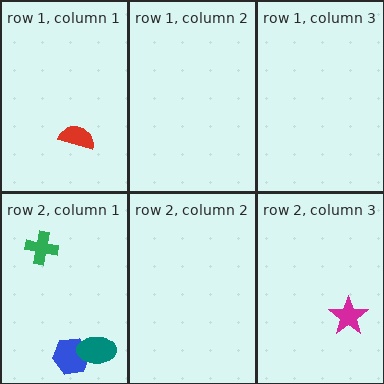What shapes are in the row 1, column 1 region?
The red semicircle.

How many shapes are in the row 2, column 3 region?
1.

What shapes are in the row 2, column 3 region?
The magenta star.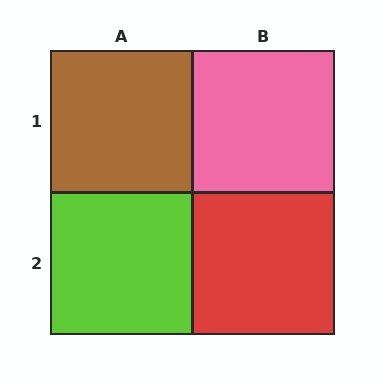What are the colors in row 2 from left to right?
Lime, red.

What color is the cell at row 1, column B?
Pink.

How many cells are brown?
1 cell is brown.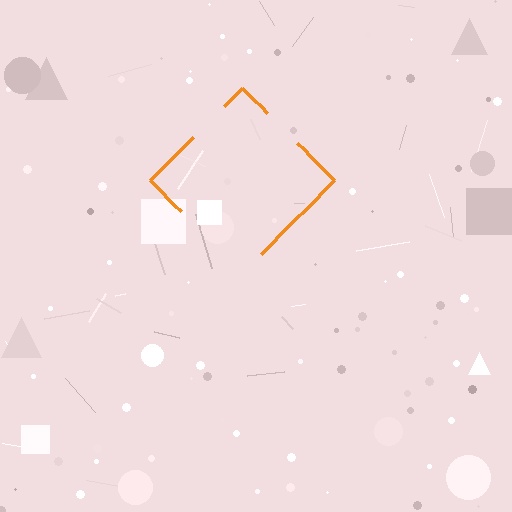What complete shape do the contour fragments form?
The contour fragments form a diamond.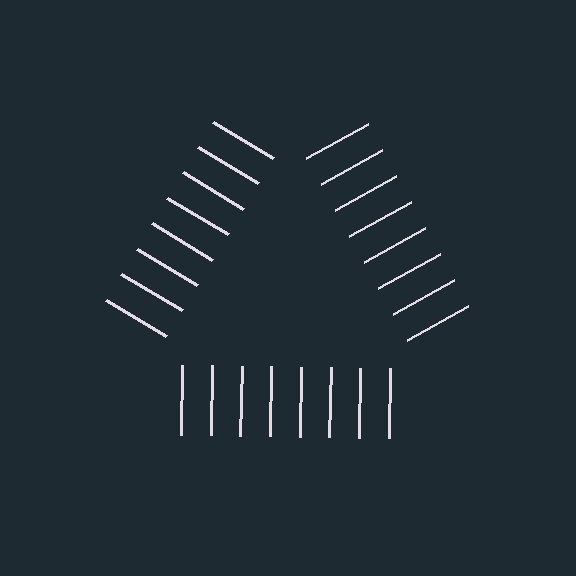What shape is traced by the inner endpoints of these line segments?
An illusory triangle — the line segments terminate on its edges but no continuous stroke is drawn.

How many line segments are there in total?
24 — 8 along each of the 3 edges.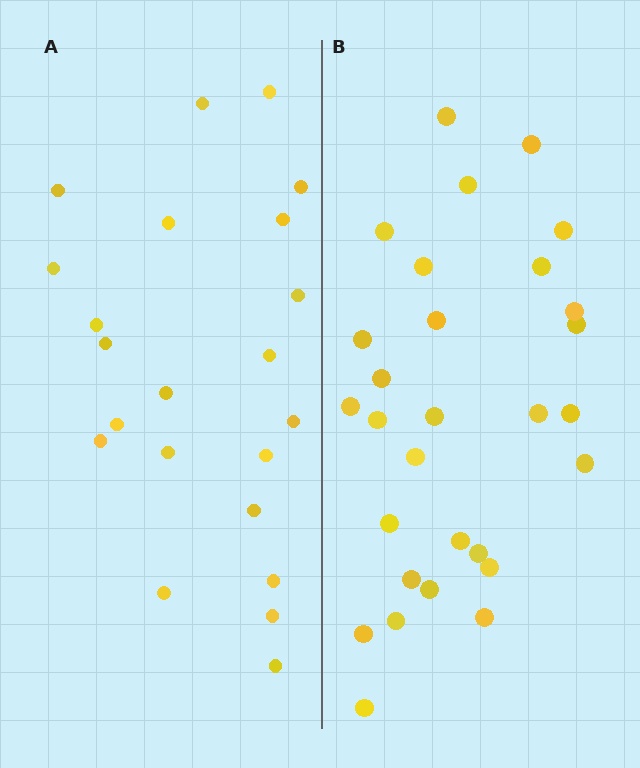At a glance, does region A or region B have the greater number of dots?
Region B (the right region) has more dots.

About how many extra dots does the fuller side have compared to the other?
Region B has roughly 8 or so more dots than region A.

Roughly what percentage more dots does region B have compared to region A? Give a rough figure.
About 30% more.